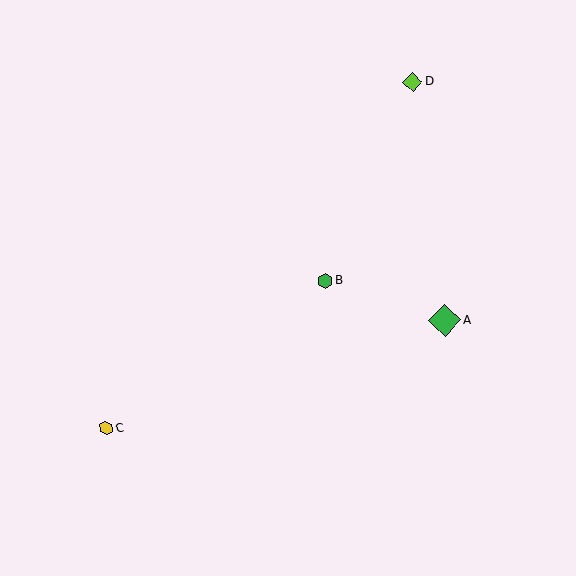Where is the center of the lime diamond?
The center of the lime diamond is at (412, 82).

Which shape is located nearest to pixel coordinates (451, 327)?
The green diamond (labeled A) at (445, 321) is nearest to that location.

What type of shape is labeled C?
Shape C is a yellow hexagon.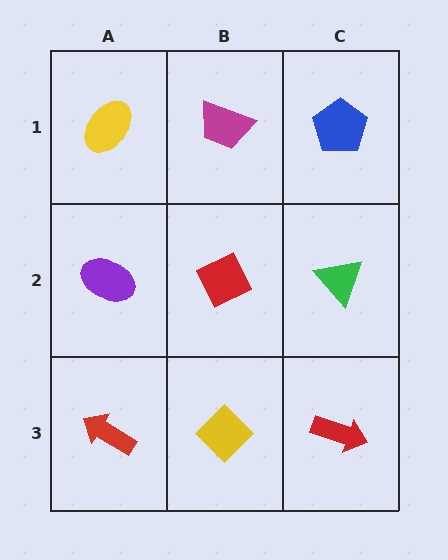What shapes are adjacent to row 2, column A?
A yellow ellipse (row 1, column A), a red arrow (row 3, column A), a red diamond (row 2, column B).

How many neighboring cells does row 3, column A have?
2.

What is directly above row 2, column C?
A blue pentagon.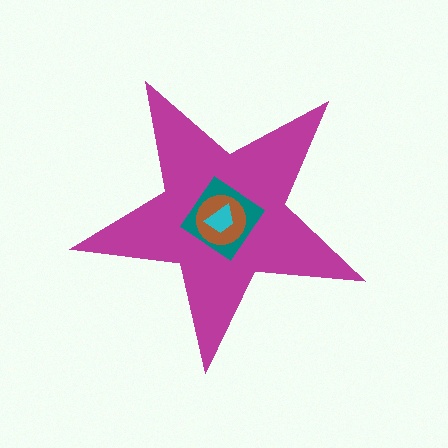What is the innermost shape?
The cyan trapezoid.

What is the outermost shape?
The magenta star.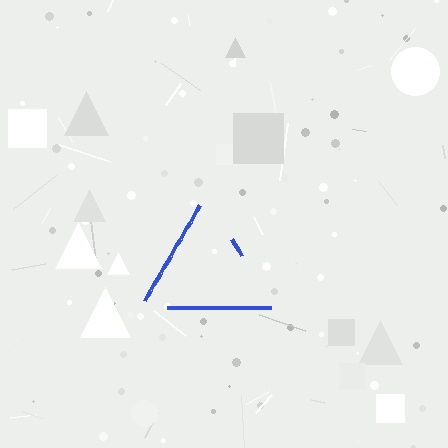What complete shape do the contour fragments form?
The contour fragments form a triangle.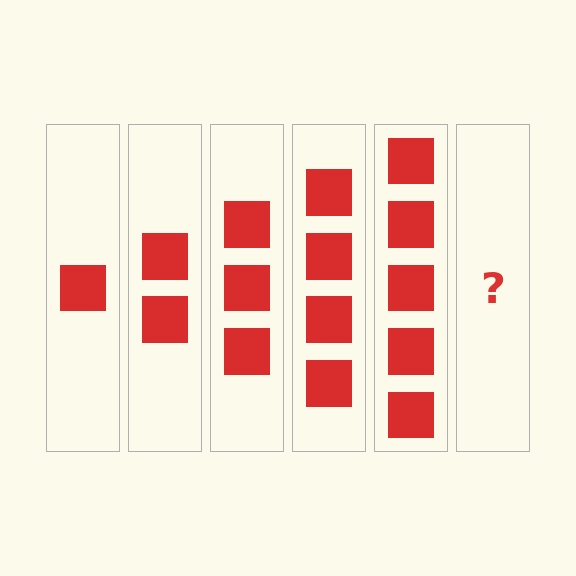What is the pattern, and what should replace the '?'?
The pattern is that each step adds one more square. The '?' should be 6 squares.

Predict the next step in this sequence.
The next step is 6 squares.